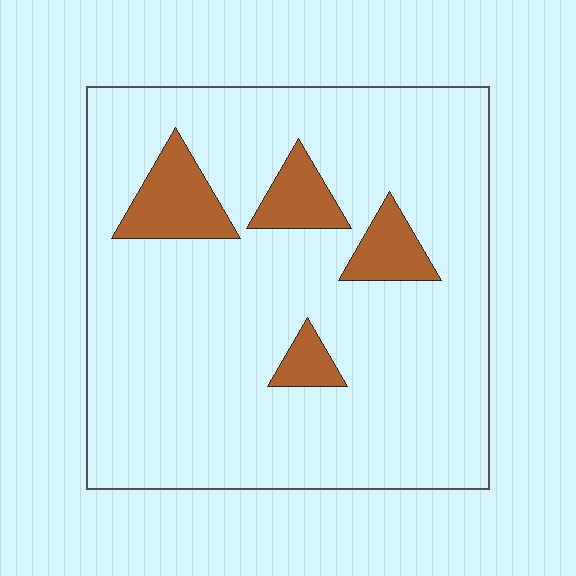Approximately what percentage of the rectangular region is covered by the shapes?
Approximately 10%.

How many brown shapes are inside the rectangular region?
4.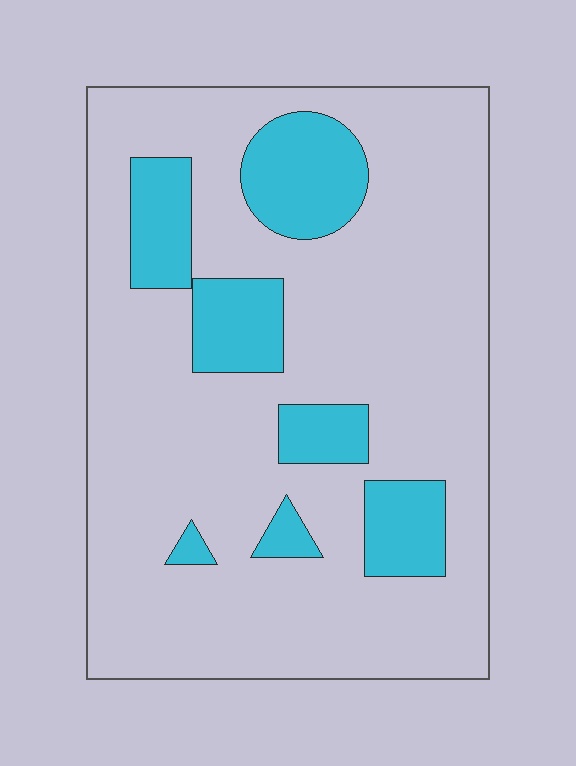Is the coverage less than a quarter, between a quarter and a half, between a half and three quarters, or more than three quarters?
Less than a quarter.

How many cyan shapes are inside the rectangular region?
7.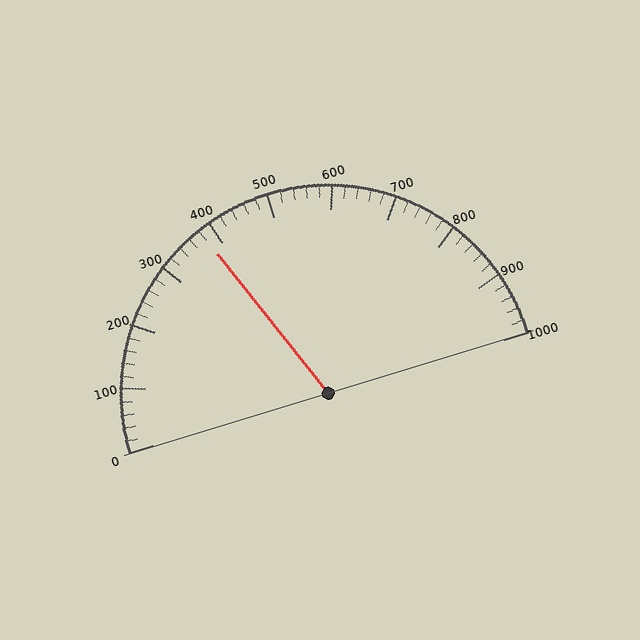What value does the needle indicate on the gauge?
The needle indicates approximately 380.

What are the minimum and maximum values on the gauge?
The gauge ranges from 0 to 1000.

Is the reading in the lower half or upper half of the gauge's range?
The reading is in the lower half of the range (0 to 1000).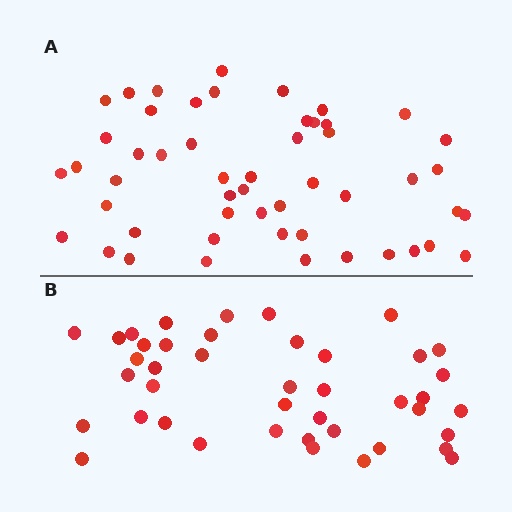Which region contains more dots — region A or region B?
Region A (the top region) has more dots.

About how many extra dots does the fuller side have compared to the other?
Region A has roughly 8 or so more dots than region B.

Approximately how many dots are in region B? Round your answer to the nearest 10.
About 40 dots. (The exact count is 42, which rounds to 40.)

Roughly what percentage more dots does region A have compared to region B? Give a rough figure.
About 20% more.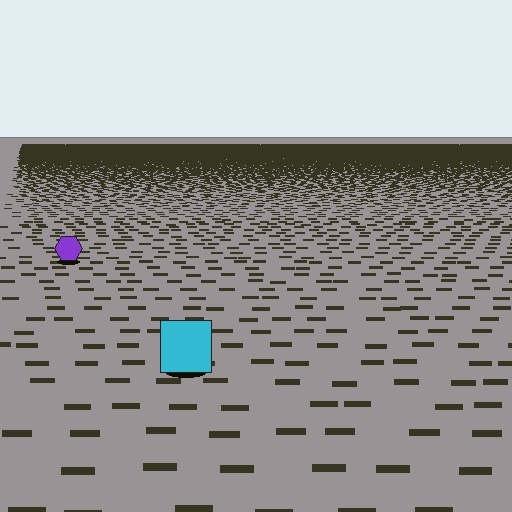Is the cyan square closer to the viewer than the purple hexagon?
Yes. The cyan square is closer — you can tell from the texture gradient: the ground texture is coarser near it.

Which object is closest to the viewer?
The cyan square is closest. The texture marks near it are larger and more spread out.